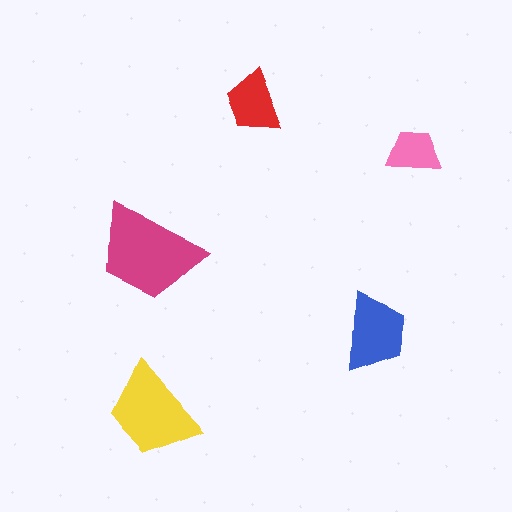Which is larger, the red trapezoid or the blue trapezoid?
The blue one.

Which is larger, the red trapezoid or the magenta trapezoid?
The magenta one.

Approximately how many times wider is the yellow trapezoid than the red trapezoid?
About 1.5 times wider.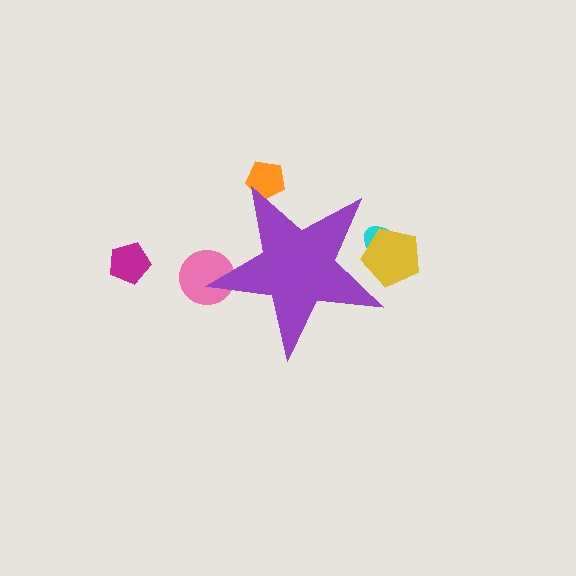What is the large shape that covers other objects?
A purple star.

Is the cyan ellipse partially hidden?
Yes, the cyan ellipse is partially hidden behind the purple star.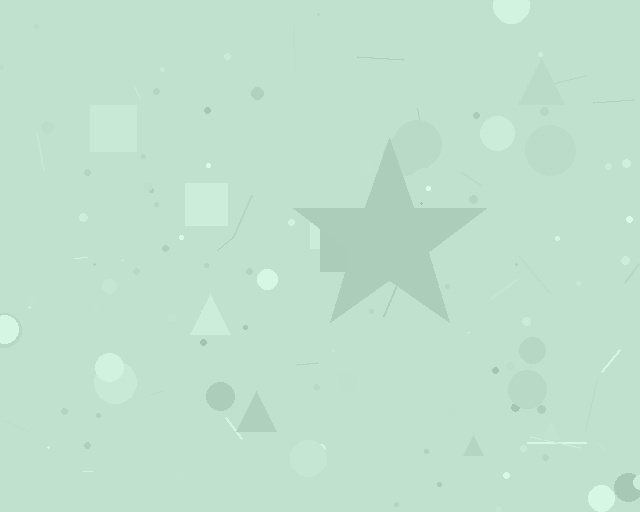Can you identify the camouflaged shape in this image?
The camouflaged shape is a star.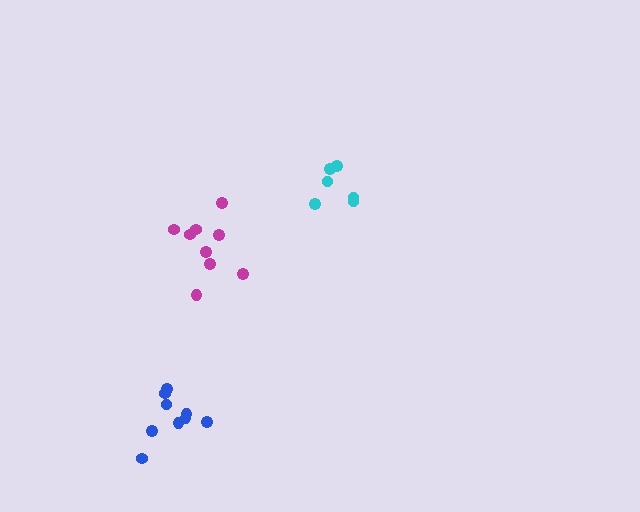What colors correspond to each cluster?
The clusters are colored: magenta, cyan, blue.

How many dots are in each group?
Group 1: 9 dots, Group 2: 6 dots, Group 3: 9 dots (24 total).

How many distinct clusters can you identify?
There are 3 distinct clusters.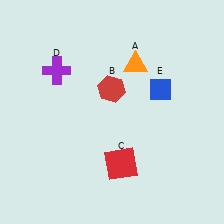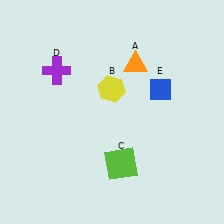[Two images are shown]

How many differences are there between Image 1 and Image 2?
There are 2 differences between the two images.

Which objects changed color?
B changed from red to yellow. C changed from red to lime.